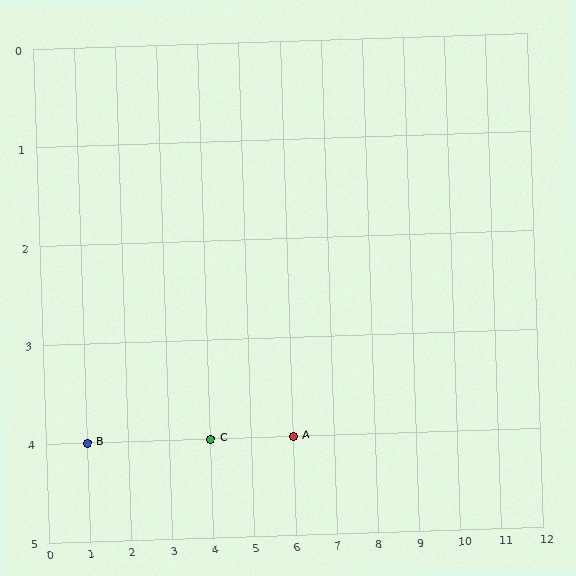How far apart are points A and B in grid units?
Points A and B are 5 columns apart.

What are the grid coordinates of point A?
Point A is at grid coordinates (6, 4).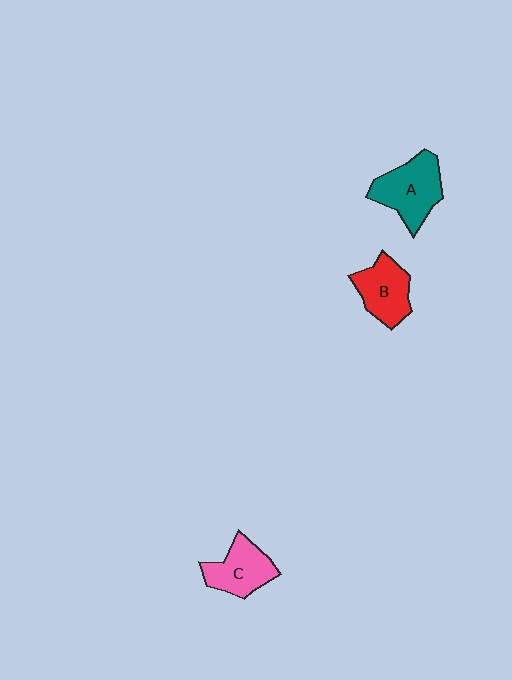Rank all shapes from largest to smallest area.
From largest to smallest: A (teal), B (red), C (pink).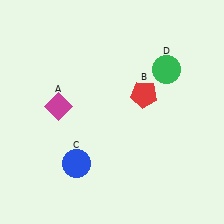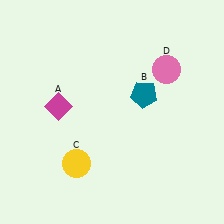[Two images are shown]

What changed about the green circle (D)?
In Image 1, D is green. In Image 2, it changed to pink.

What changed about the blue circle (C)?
In Image 1, C is blue. In Image 2, it changed to yellow.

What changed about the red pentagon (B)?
In Image 1, B is red. In Image 2, it changed to teal.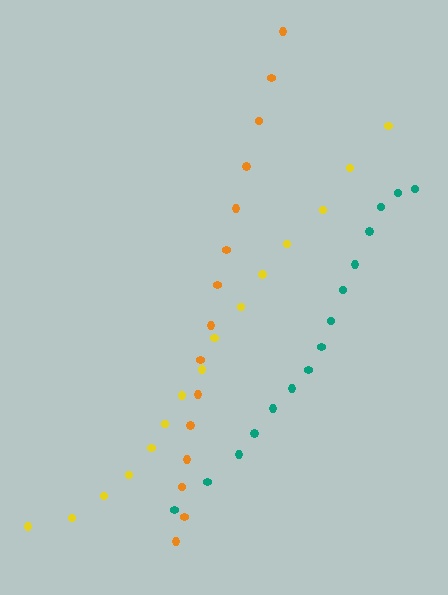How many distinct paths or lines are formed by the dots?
There are 3 distinct paths.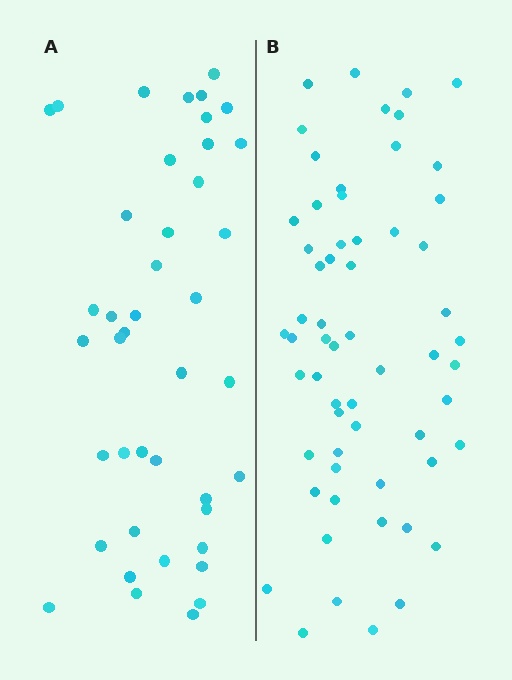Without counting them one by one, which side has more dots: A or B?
Region B (the right region) has more dots.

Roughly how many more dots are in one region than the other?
Region B has approximately 20 more dots than region A.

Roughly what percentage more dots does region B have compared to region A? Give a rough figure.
About 45% more.